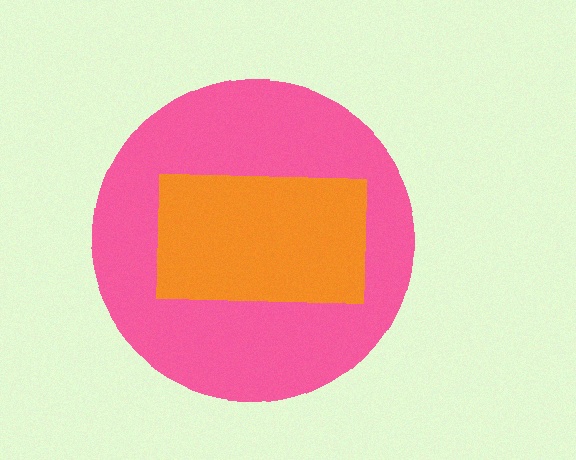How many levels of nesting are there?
2.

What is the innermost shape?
The orange rectangle.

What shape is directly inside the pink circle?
The orange rectangle.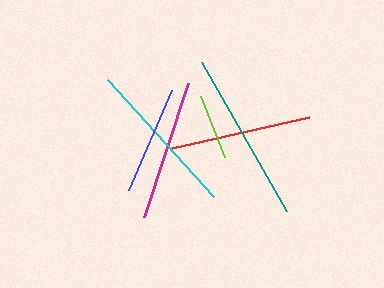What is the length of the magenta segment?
The magenta segment is approximately 141 pixels long.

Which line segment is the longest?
The teal line is the longest at approximately 171 pixels.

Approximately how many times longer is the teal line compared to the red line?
The teal line is approximately 1.2 times the length of the red line.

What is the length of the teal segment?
The teal segment is approximately 171 pixels long.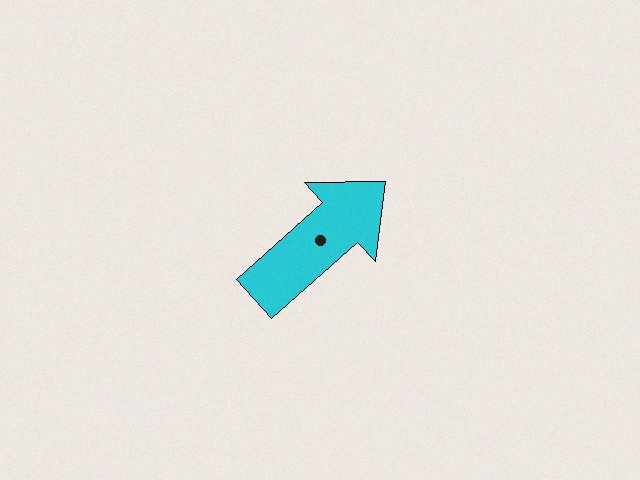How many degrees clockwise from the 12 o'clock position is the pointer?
Approximately 48 degrees.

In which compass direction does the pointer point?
Northeast.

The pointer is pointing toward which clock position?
Roughly 2 o'clock.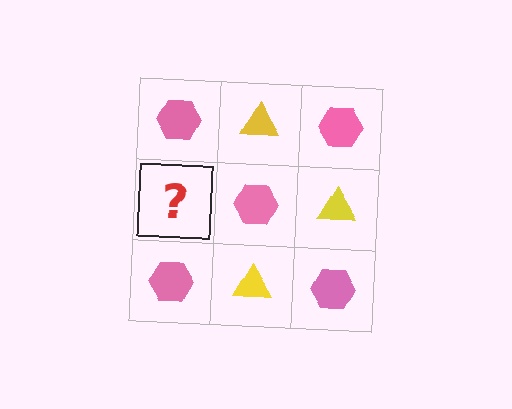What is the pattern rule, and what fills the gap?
The rule is that it alternates pink hexagon and yellow triangle in a checkerboard pattern. The gap should be filled with a yellow triangle.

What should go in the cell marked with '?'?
The missing cell should contain a yellow triangle.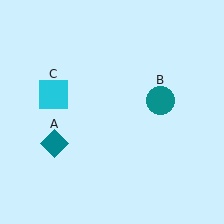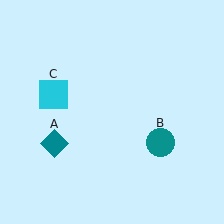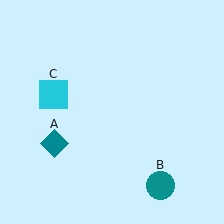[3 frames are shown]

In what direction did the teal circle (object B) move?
The teal circle (object B) moved down.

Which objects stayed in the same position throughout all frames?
Teal diamond (object A) and cyan square (object C) remained stationary.